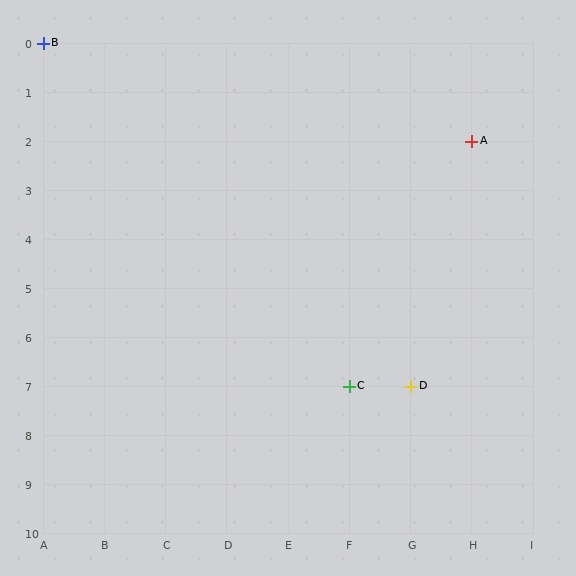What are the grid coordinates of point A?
Point A is at grid coordinates (H, 2).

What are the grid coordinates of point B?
Point B is at grid coordinates (A, 0).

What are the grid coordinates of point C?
Point C is at grid coordinates (F, 7).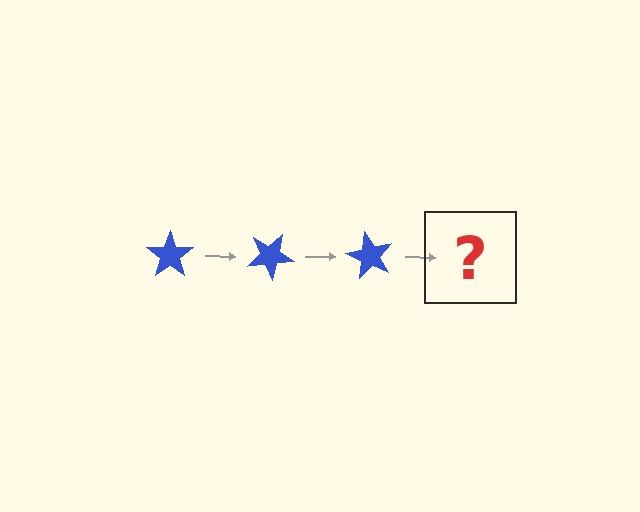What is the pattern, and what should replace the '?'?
The pattern is that the star rotates 30 degrees each step. The '?' should be a blue star rotated 90 degrees.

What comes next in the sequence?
The next element should be a blue star rotated 90 degrees.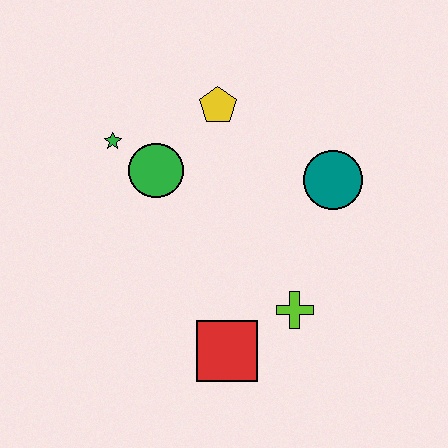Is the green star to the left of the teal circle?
Yes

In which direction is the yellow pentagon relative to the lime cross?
The yellow pentagon is above the lime cross.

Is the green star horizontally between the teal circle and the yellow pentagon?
No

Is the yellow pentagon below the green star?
No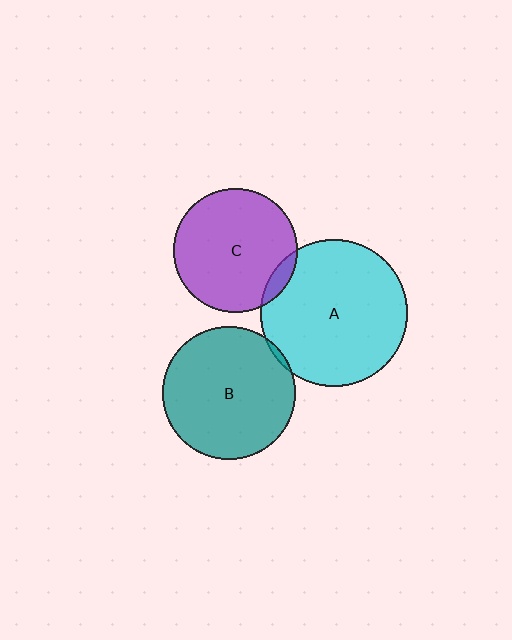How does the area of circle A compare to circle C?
Approximately 1.4 times.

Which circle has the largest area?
Circle A (cyan).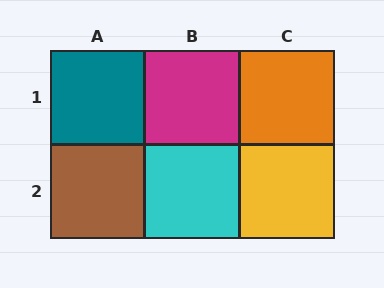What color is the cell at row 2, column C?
Yellow.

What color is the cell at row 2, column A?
Brown.